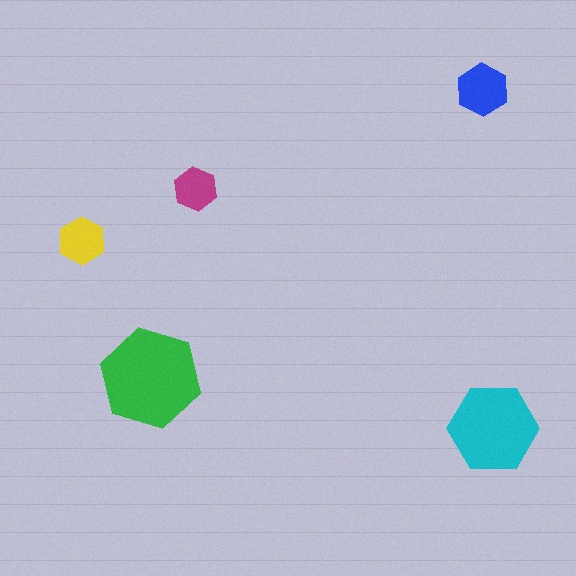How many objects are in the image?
There are 5 objects in the image.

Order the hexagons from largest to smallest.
the green one, the cyan one, the blue one, the yellow one, the magenta one.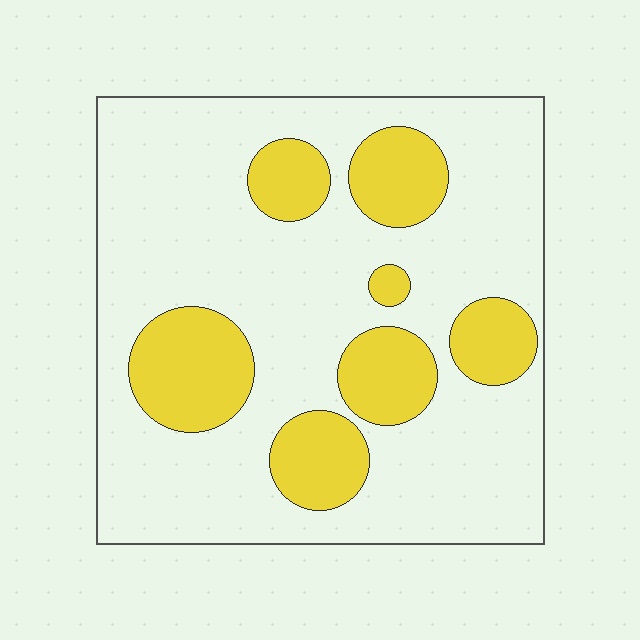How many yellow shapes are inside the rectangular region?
7.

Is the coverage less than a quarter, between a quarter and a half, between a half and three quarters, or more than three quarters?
Less than a quarter.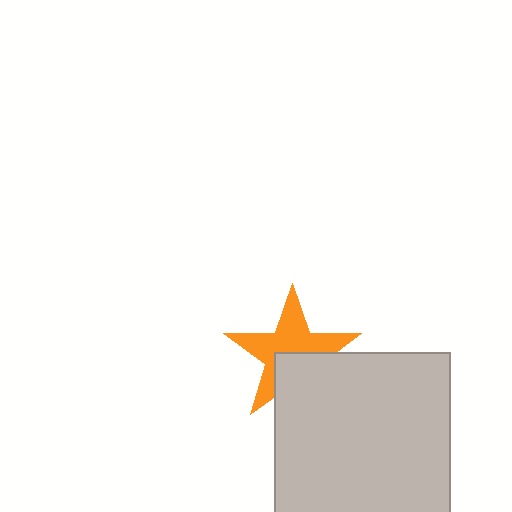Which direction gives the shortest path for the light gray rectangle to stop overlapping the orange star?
Moving down gives the shortest separation.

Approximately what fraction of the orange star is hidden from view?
Roughly 39% of the orange star is hidden behind the light gray rectangle.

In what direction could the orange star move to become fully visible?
The orange star could move up. That would shift it out from behind the light gray rectangle entirely.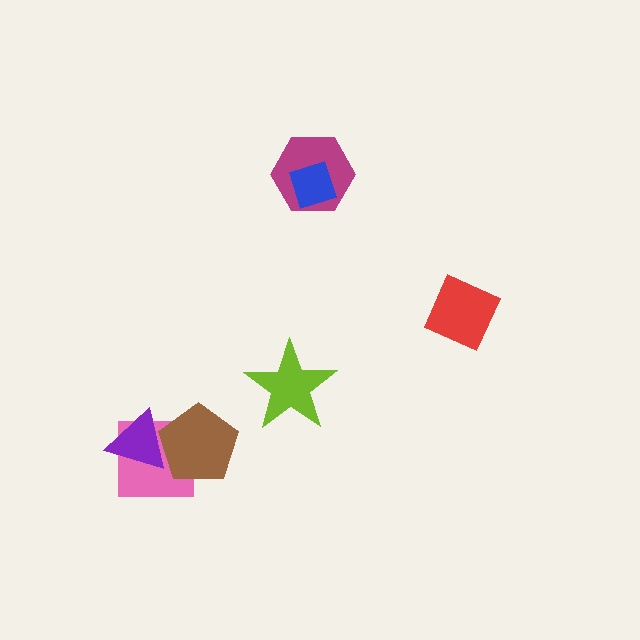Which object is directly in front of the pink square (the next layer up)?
The purple triangle is directly in front of the pink square.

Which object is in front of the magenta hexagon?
The blue diamond is in front of the magenta hexagon.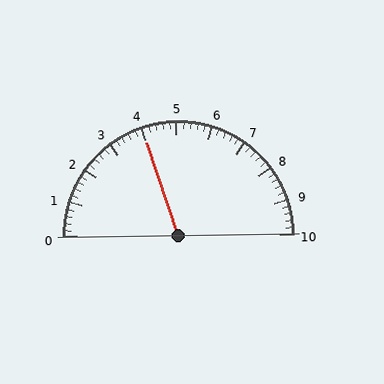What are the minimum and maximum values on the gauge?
The gauge ranges from 0 to 10.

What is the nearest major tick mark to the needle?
The nearest major tick mark is 4.